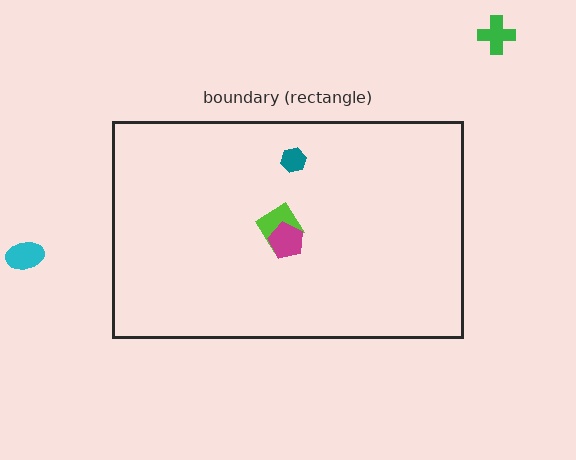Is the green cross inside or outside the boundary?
Outside.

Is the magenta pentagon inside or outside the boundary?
Inside.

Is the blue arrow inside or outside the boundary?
Inside.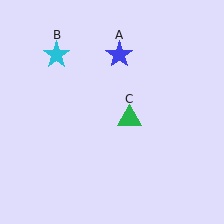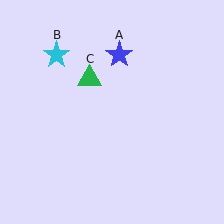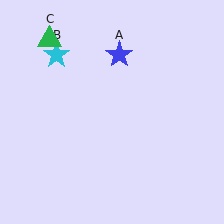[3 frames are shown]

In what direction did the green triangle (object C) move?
The green triangle (object C) moved up and to the left.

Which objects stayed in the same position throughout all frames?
Blue star (object A) and cyan star (object B) remained stationary.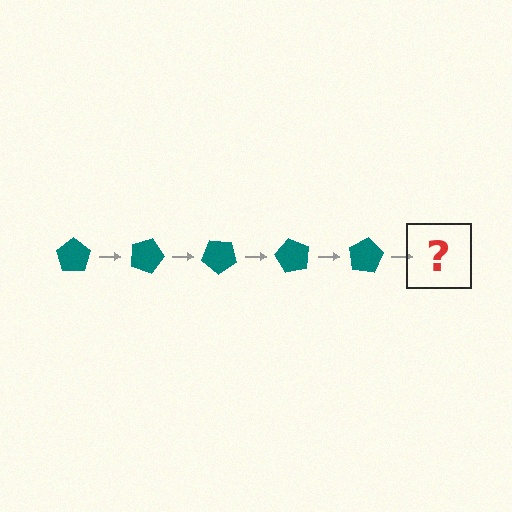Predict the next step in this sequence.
The next step is a teal pentagon rotated 100 degrees.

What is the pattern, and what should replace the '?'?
The pattern is that the pentagon rotates 20 degrees each step. The '?' should be a teal pentagon rotated 100 degrees.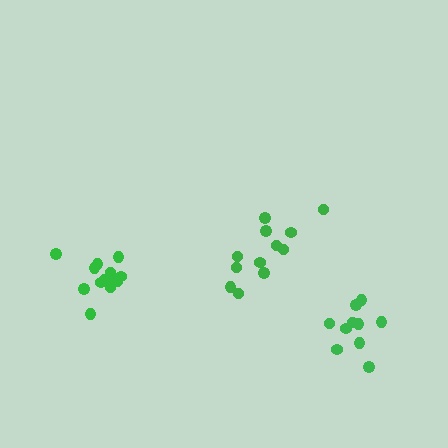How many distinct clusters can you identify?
There are 3 distinct clusters.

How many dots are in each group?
Group 1: 12 dots, Group 2: 10 dots, Group 3: 14 dots (36 total).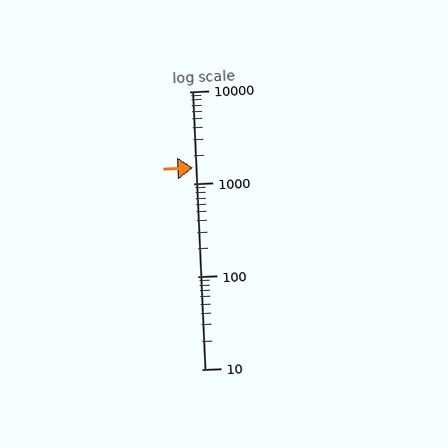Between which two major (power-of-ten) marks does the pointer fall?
The pointer is between 1000 and 10000.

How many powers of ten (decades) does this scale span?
The scale spans 3 decades, from 10 to 10000.